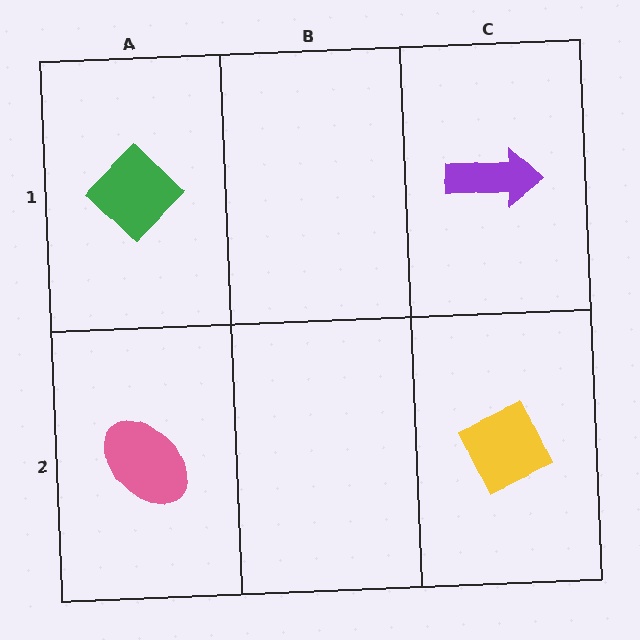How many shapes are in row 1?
2 shapes.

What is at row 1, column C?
A purple arrow.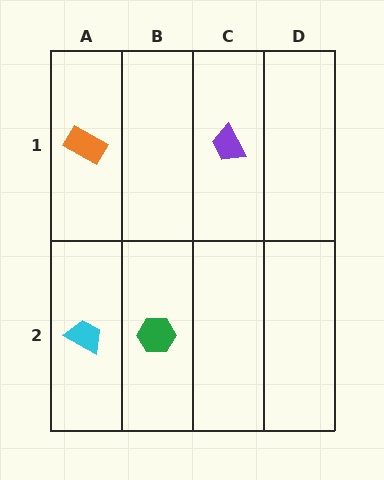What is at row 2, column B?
A green hexagon.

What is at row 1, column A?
An orange rectangle.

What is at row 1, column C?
A purple trapezoid.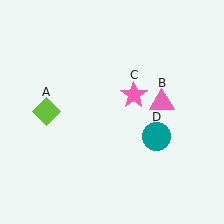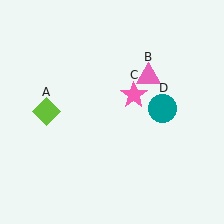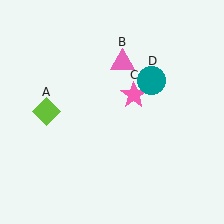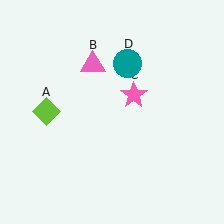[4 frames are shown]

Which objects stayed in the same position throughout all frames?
Lime diamond (object A) and pink star (object C) remained stationary.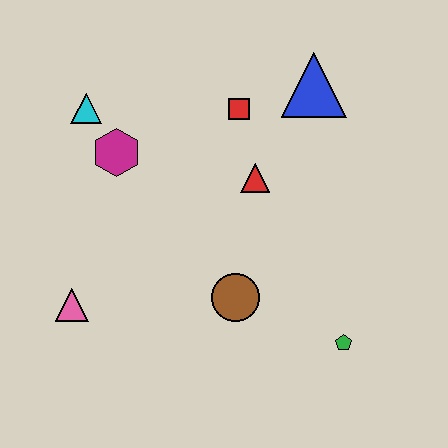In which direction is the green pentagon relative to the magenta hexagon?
The green pentagon is to the right of the magenta hexagon.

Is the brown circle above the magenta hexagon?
No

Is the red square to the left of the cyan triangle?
No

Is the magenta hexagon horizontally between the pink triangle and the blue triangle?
Yes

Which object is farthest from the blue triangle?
The pink triangle is farthest from the blue triangle.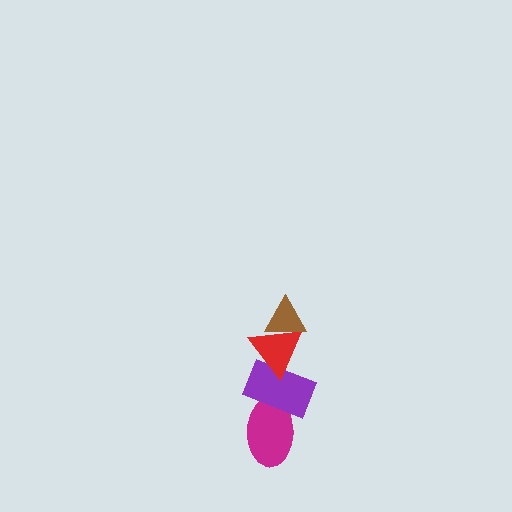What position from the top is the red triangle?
The red triangle is 2nd from the top.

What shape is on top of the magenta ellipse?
The purple rectangle is on top of the magenta ellipse.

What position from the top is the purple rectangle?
The purple rectangle is 3rd from the top.